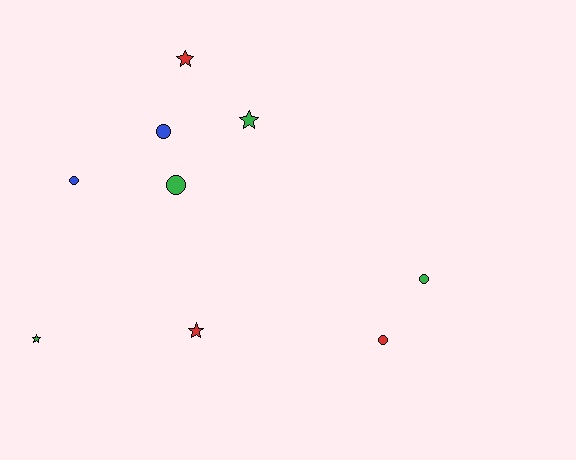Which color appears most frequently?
Green, with 4 objects.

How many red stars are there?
There are 2 red stars.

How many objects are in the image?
There are 9 objects.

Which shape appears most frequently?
Circle, with 5 objects.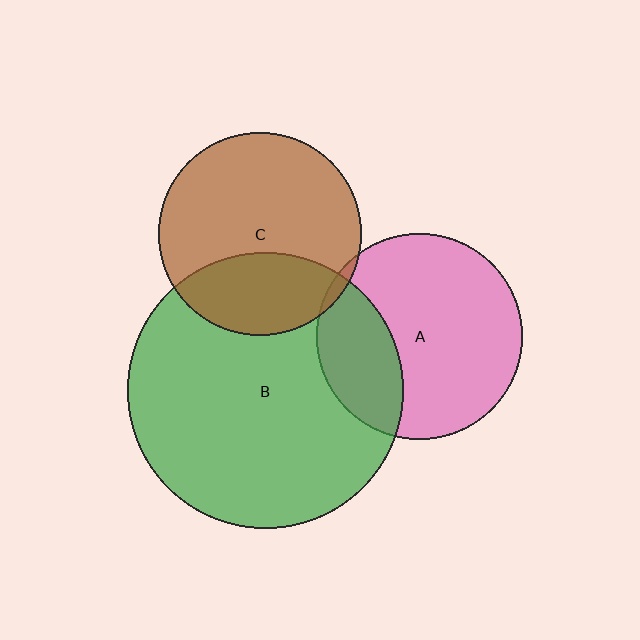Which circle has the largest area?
Circle B (green).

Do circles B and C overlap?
Yes.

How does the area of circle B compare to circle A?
Approximately 1.8 times.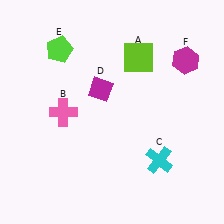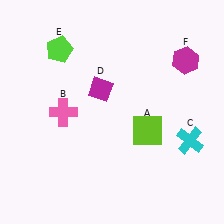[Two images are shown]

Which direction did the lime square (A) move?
The lime square (A) moved down.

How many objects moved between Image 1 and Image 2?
2 objects moved between the two images.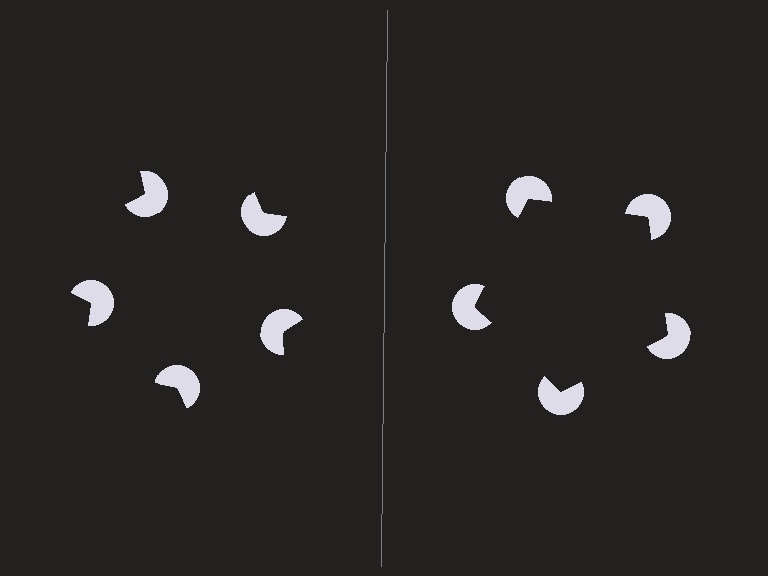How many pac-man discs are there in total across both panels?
10 — 5 on each side.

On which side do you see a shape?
An illusory pentagon appears on the right side. On the left side the wedge cuts are rotated, so no coherent shape forms.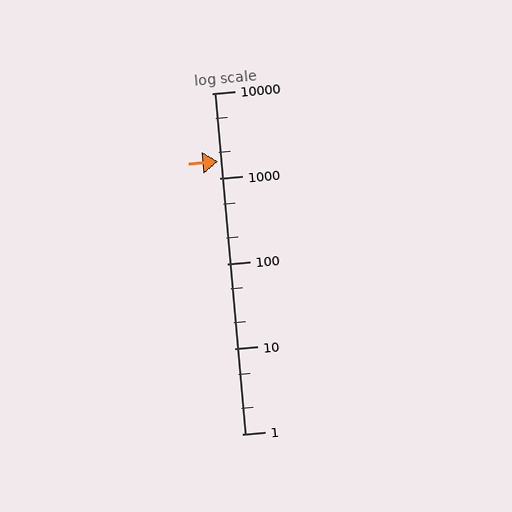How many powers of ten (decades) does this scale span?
The scale spans 4 decades, from 1 to 10000.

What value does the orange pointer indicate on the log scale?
The pointer indicates approximately 1600.